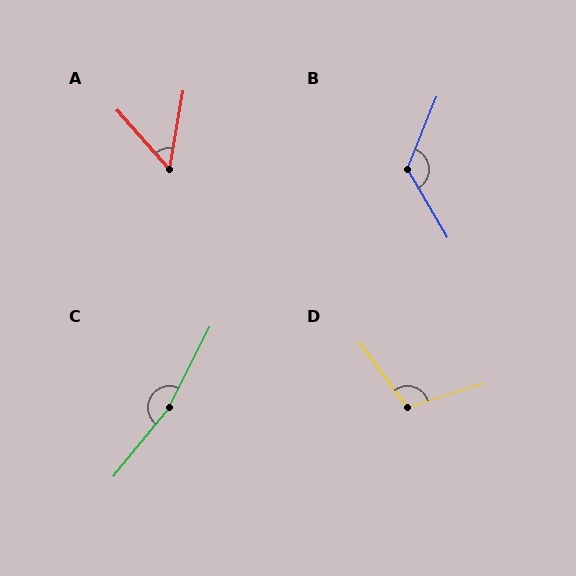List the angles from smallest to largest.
A (51°), D (108°), B (127°), C (168°).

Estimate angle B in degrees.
Approximately 127 degrees.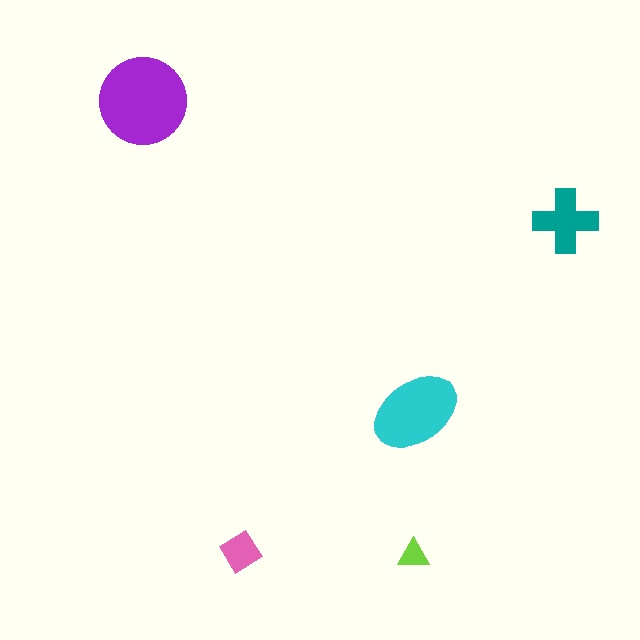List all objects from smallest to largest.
The lime triangle, the pink diamond, the teal cross, the cyan ellipse, the purple circle.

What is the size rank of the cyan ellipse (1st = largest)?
2nd.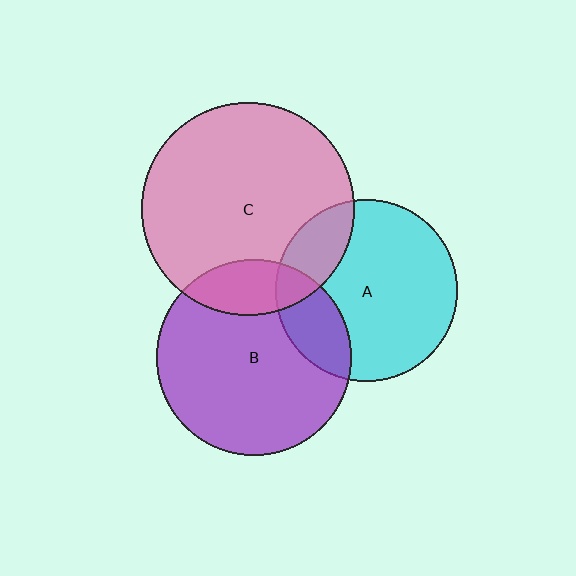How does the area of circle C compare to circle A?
Approximately 1.4 times.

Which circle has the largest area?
Circle C (pink).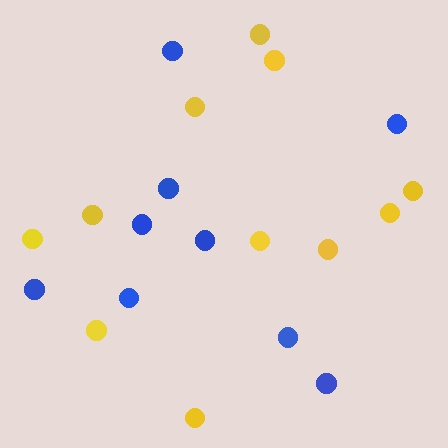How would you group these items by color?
There are 2 groups: one group of yellow circles (11) and one group of blue circles (9).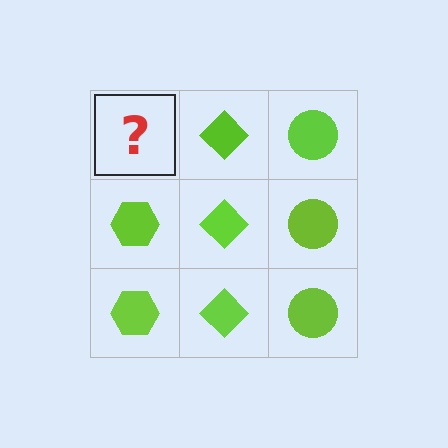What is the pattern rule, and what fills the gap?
The rule is that each column has a consistent shape. The gap should be filled with a lime hexagon.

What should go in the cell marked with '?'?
The missing cell should contain a lime hexagon.